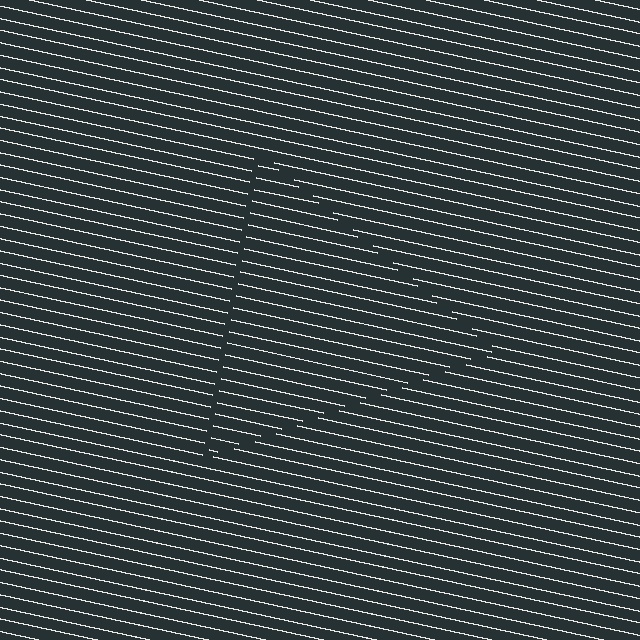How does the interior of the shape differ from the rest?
The interior of the shape contains the same grating, shifted by half a period — the contour is defined by the phase discontinuity where line-ends from the inner and outer gratings abut.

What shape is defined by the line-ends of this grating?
An illusory triangle. The interior of the shape contains the same grating, shifted by half a period — the contour is defined by the phase discontinuity where line-ends from the inner and outer gratings abut.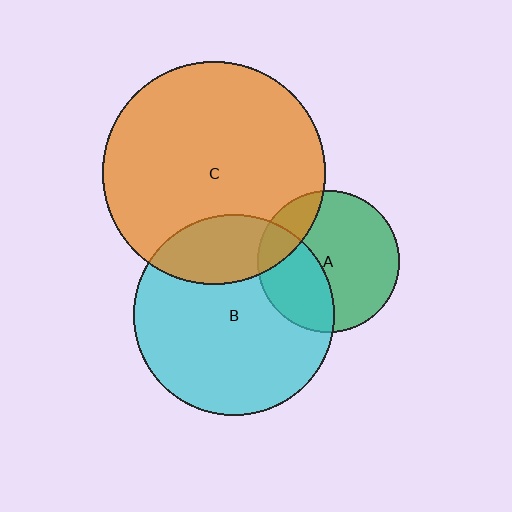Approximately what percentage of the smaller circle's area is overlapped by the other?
Approximately 20%.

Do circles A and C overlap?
Yes.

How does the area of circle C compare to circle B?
Approximately 1.2 times.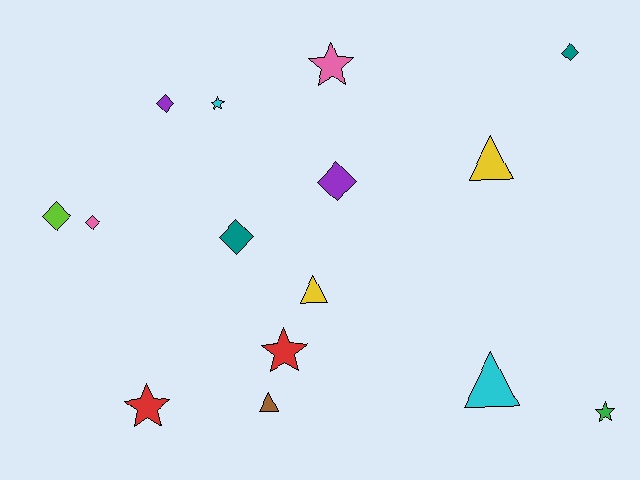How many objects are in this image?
There are 15 objects.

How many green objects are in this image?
There is 1 green object.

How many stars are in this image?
There are 5 stars.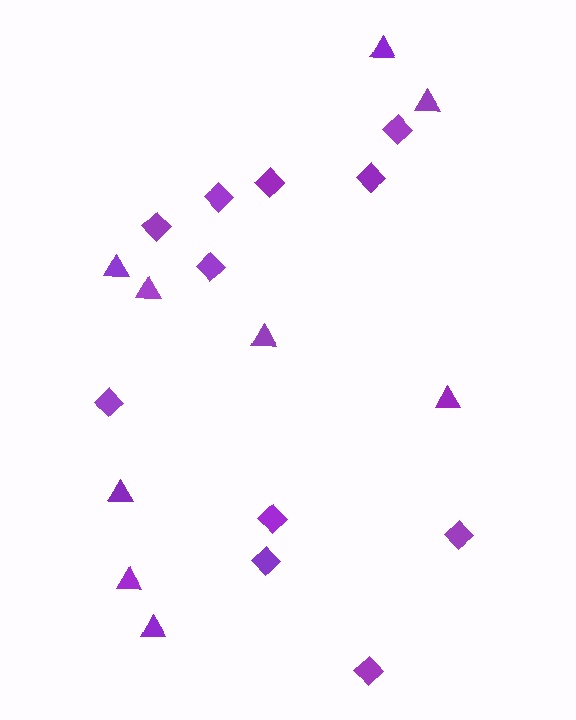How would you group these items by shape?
There are 2 groups: one group of triangles (9) and one group of diamonds (11).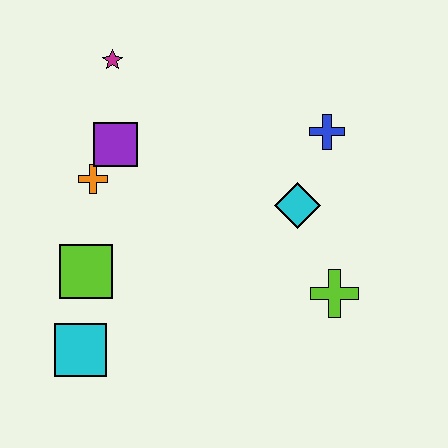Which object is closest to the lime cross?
The cyan diamond is closest to the lime cross.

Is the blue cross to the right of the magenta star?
Yes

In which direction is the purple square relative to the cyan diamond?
The purple square is to the left of the cyan diamond.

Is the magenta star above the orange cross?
Yes